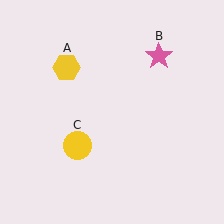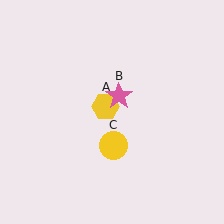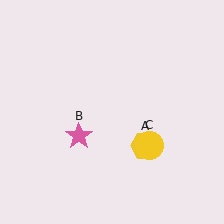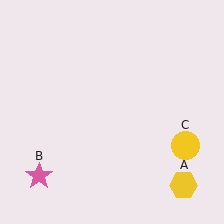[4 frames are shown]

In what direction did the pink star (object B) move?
The pink star (object B) moved down and to the left.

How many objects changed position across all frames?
3 objects changed position: yellow hexagon (object A), pink star (object B), yellow circle (object C).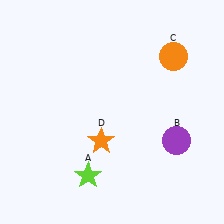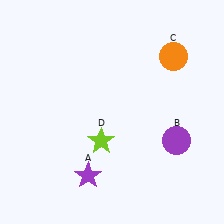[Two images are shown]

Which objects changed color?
A changed from lime to purple. D changed from orange to lime.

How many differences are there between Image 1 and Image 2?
There are 2 differences between the two images.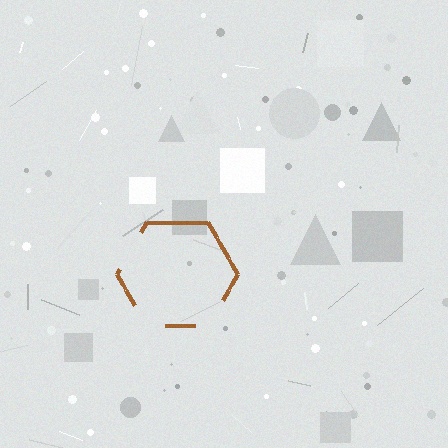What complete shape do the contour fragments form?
The contour fragments form a hexagon.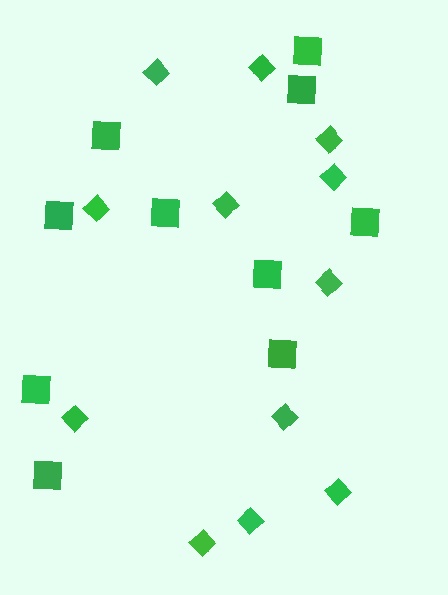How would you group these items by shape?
There are 2 groups: one group of diamonds (12) and one group of squares (10).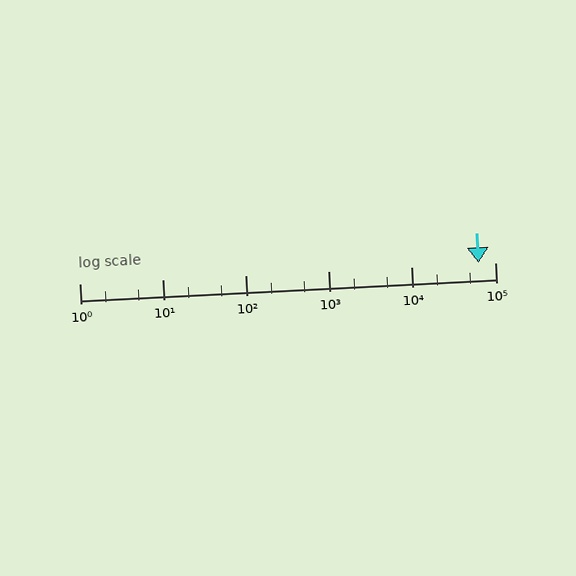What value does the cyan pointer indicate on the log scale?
The pointer indicates approximately 64000.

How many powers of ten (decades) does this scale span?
The scale spans 5 decades, from 1 to 100000.